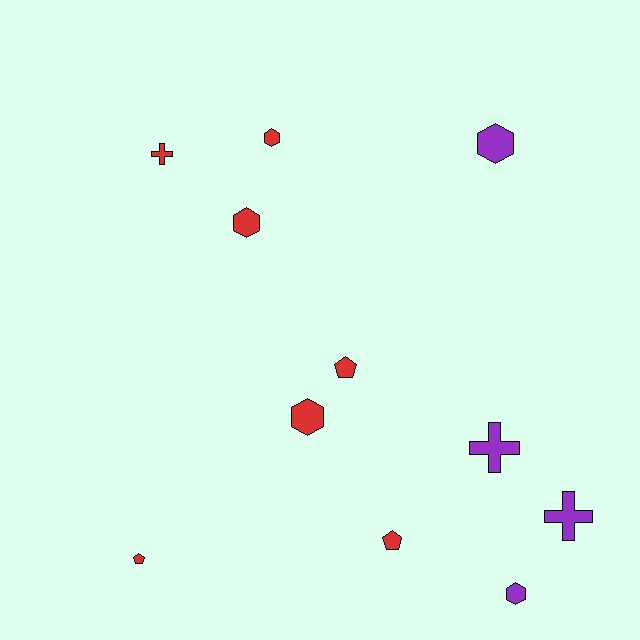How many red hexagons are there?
There are 3 red hexagons.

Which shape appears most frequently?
Hexagon, with 5 objects.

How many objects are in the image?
There are 11 objects.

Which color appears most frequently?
Red, with 7 objects.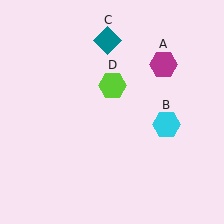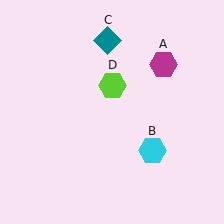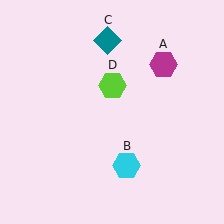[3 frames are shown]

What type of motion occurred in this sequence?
The cyan hexagon (object B) rotated clockwise around the center of the scene.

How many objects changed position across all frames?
1 object changed position: cyan hexagon (object B).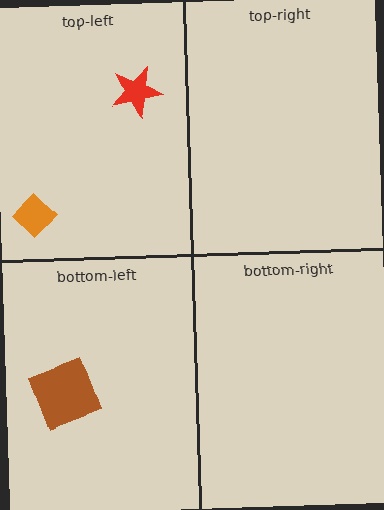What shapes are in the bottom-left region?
The brown square.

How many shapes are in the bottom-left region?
1.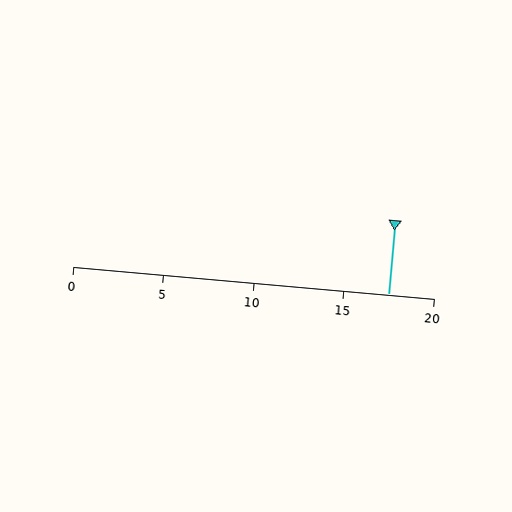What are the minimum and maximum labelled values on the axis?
The axis runs from 0 to 20.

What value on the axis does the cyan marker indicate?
The marker indicates approximately 17.5.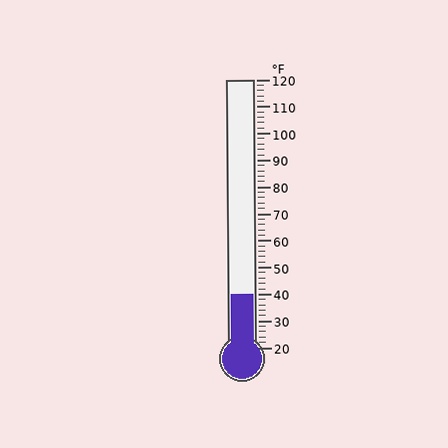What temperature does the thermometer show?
The thermometer shows approximately 40°F.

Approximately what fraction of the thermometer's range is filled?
The thermometer is filled to approximately 20% of its range.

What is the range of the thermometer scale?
The thermometer scale ranges from 20°F to 120°F.